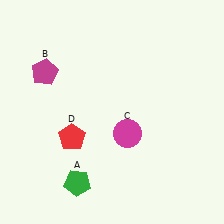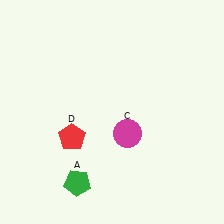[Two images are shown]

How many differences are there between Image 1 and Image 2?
There is 1 difference between the two images.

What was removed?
The magenta pentagon (B) was removed in Image 2.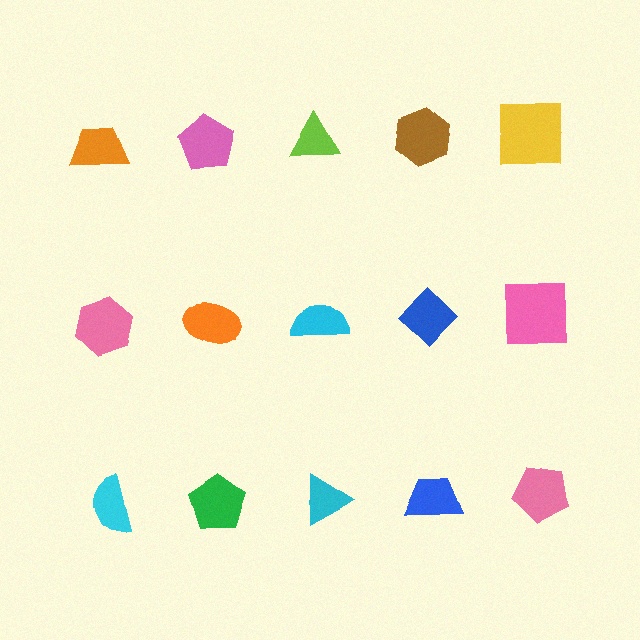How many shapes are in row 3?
5 shapes.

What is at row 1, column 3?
A lime triangle.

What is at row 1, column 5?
A yellow square.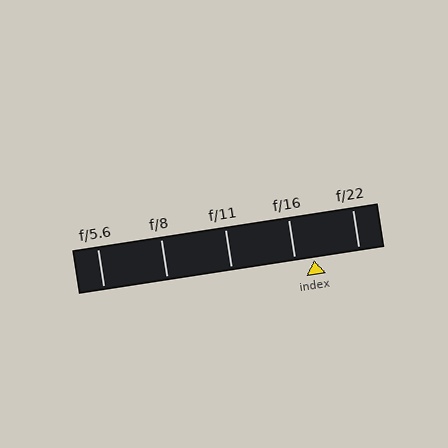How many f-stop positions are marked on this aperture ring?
There are 5 f-stop positions marked.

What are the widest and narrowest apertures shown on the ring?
The widest aperture shown is f/5.6 and the narrowest is f/22.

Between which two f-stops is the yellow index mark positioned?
The index mark is between f/16 and f/22.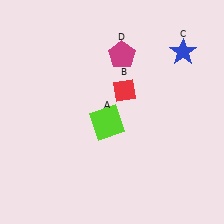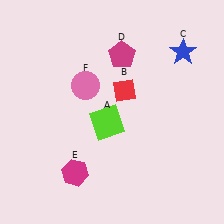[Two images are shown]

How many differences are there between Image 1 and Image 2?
There are 2 differences between the two images.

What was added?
A magenta hexagon (E), a pink circle (F) were added in Image 2.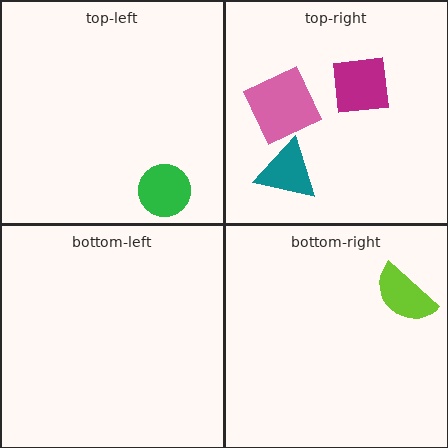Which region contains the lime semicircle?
The bottom-right region.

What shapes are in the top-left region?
The green circle.